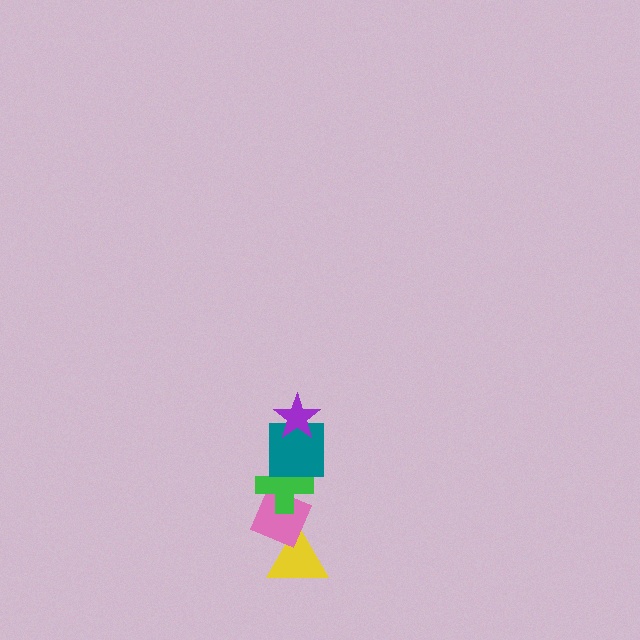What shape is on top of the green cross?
The teal square is on top of the green cross.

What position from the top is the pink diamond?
The pink diamond is 4th from the top.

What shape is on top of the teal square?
The purple star is on top of the teal square.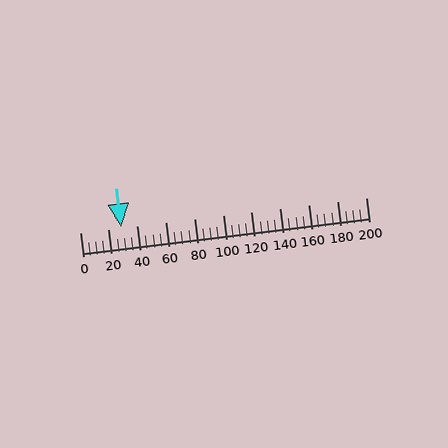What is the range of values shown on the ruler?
The ruler shows values from 0 to 200.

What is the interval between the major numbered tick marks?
The major tick marks are spaced 20 units apart.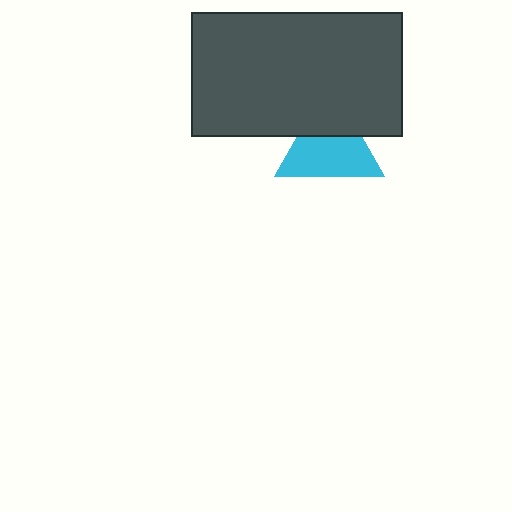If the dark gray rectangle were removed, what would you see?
You would see the complete cyan triangle.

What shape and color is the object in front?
The object in front is a dark gray rectangle.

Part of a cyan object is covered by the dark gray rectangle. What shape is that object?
It is a triangle.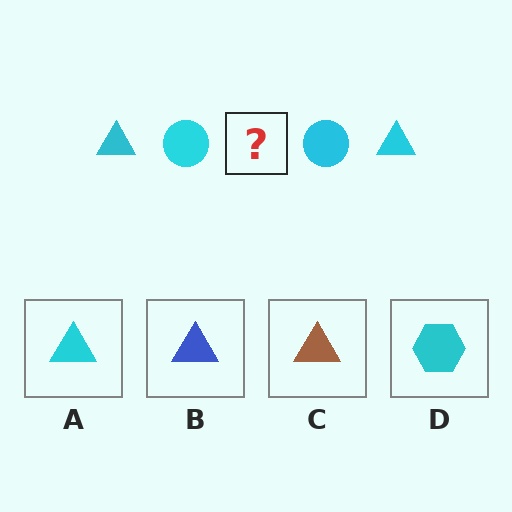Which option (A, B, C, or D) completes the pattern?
A.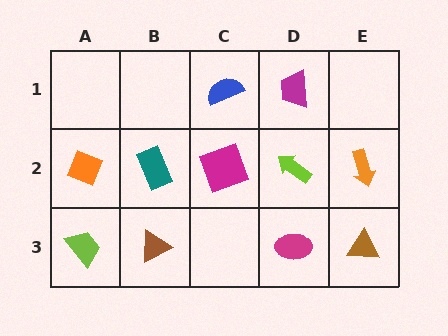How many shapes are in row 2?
5 shapes.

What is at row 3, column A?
A lime trapezoid.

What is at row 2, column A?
An orange diamond.